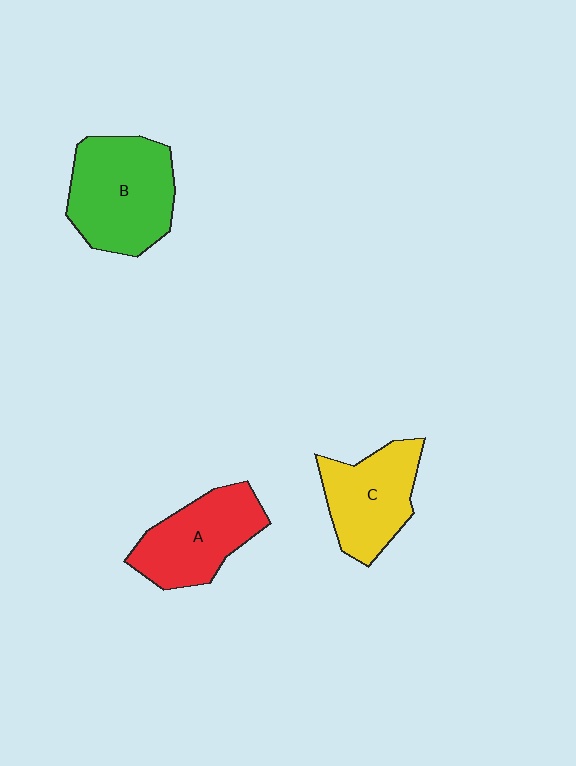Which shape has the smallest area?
Shape C (yellow).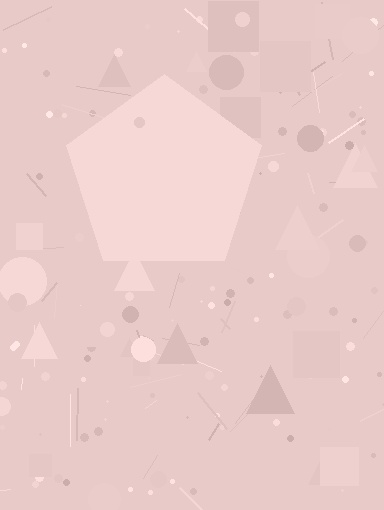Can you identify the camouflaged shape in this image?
The camouflaged shape is a pentagon.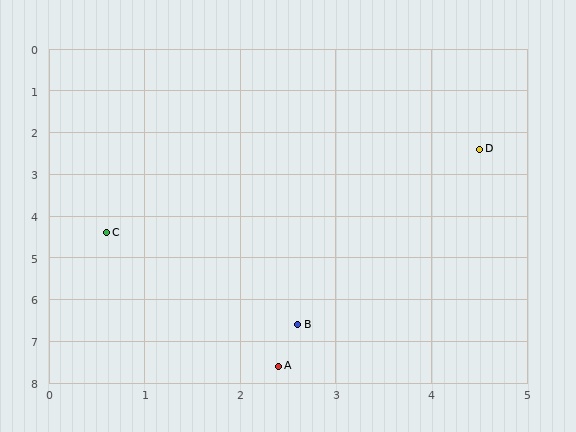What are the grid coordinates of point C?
Point C is at approximately (0.6, 4.4).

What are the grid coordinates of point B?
Point B is at approximately (2.6, 6.6).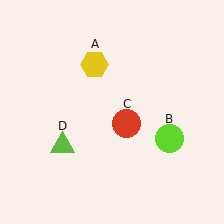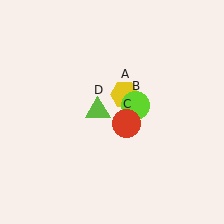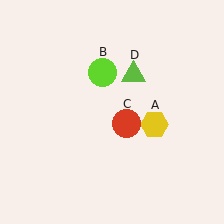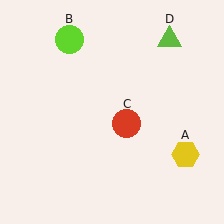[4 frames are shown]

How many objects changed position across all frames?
3 objects changed position: yellow hexagon (object A), lime circle (object B), lime triangle (object D).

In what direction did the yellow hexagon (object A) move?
The yellow hexagon (object A) moved down and to the right.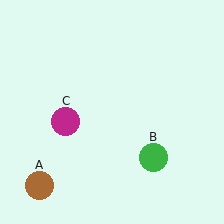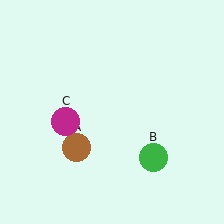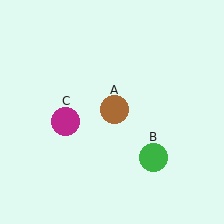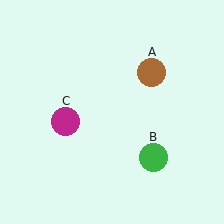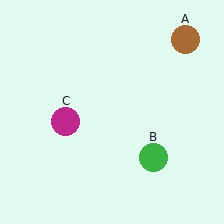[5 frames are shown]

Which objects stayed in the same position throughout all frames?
Green circle (object B) and magenta circle (object C) remained stationary.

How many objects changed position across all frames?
1 object changed position: brown circle (object A).